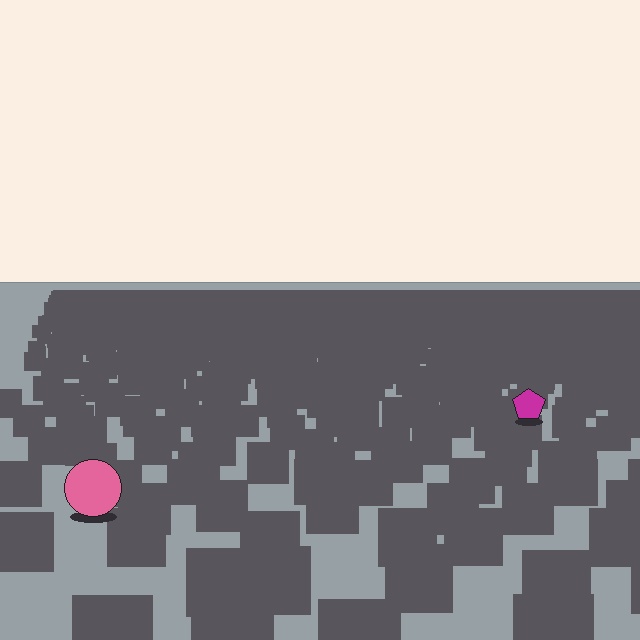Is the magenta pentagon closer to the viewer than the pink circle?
No. The pink circle is closer — you can tell from the texture gradient: the ground texture is coarser near it.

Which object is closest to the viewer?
The pink circle is closest. The texture marks near it are larger and more spread out.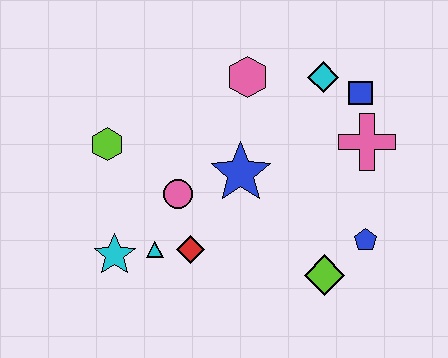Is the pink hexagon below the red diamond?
No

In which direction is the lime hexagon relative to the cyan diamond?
The lime hexagon is to the left of the cyan diamond.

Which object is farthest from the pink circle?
The blue square is farthest from the pink circle.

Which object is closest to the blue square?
The cyan diamond is closest to the blue square.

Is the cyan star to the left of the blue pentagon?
Yes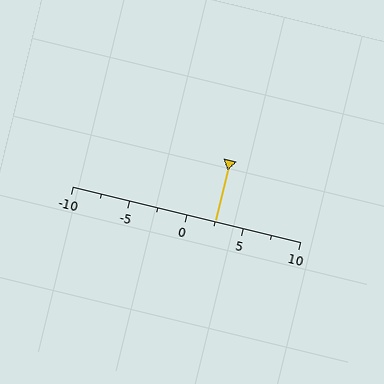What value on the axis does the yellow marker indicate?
The marker indicates approximately 2.5.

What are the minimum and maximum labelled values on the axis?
The axis runs from -10 to 10.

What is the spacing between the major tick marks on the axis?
The major ticks are spaced 5 apart.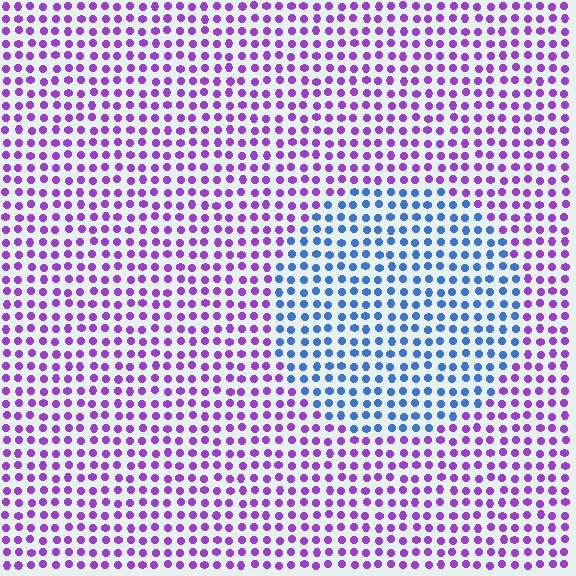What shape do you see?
I see a circle.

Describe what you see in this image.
The image is filled with small purple elements in a uniform arrangement. A circle-shaped region is visible where the elements are tinted to a slightly different hue, forming a subtle color boundary.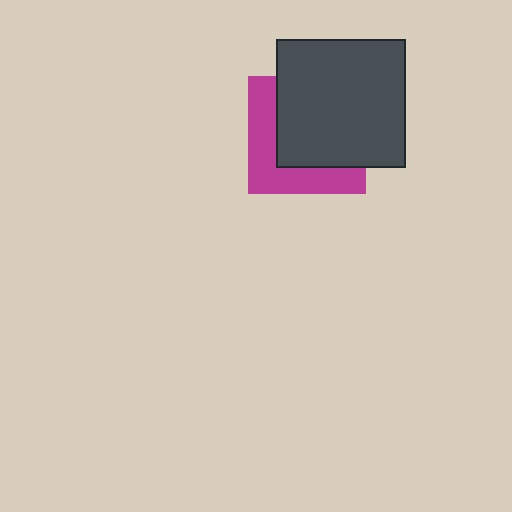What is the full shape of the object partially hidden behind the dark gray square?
The partially hidden object is a magenta square.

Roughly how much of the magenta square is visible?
A small part of it is visible (roughly 41%).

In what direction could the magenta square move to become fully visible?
The magenta square could move toward the lower-left. That would shift it out from behind the dark gray square entirely.